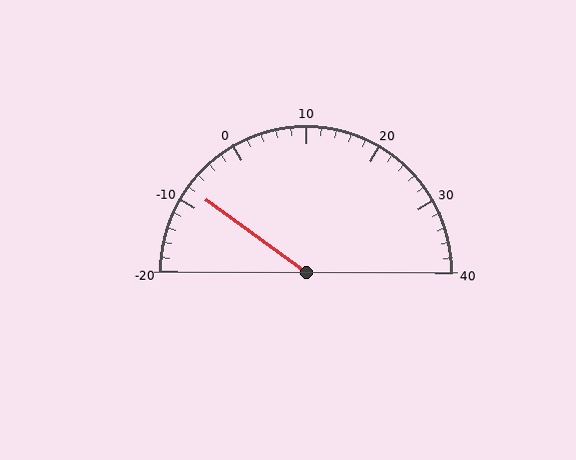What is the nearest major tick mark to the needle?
The nearest major tick mark is -10.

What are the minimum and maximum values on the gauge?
The gauge ranges from -20 to 40.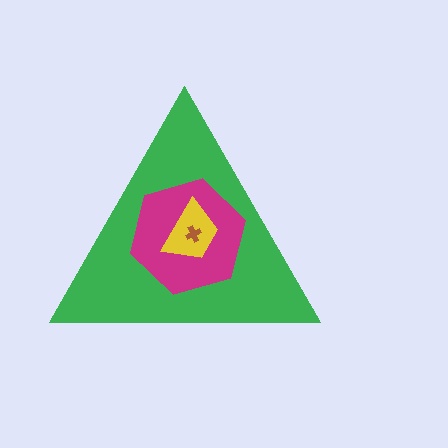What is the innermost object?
The brown cross.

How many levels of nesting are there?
4.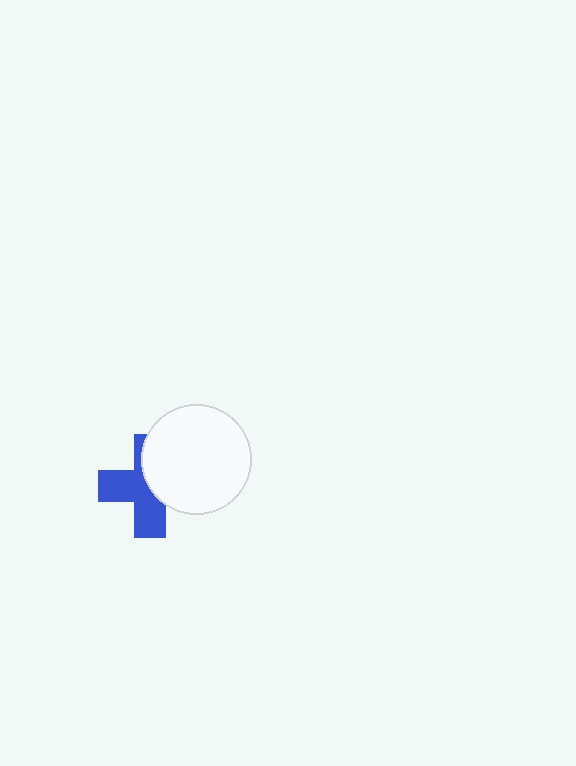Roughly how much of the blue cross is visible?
About half of it is visible (roughly 55%).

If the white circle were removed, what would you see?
You would see the complete blue cross.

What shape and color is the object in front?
The object in front is a white circle.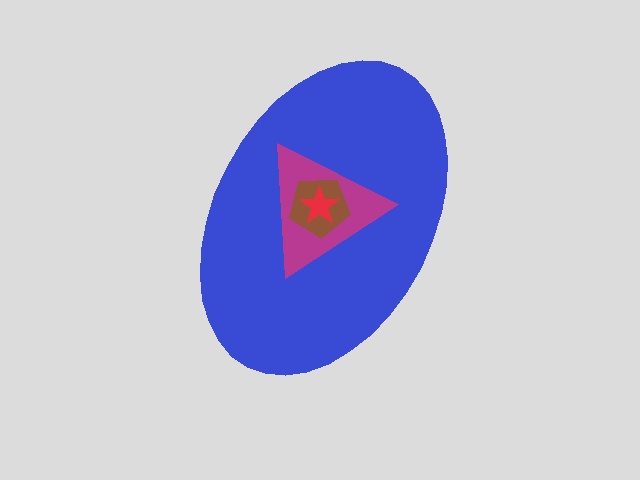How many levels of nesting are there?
4.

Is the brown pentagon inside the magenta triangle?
Yes.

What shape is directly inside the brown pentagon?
The red star.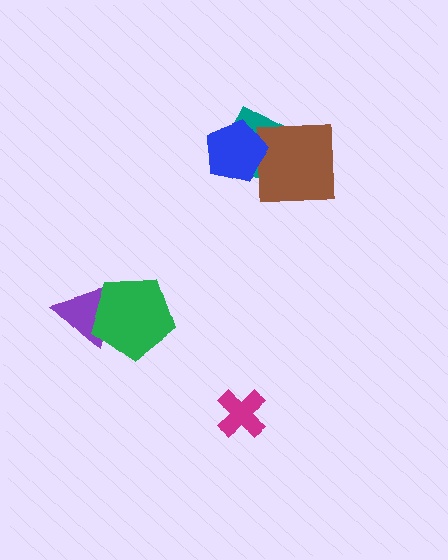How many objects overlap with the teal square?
2 objects overlap with the teal square.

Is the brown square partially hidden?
Yes, it is partially covered by another shape.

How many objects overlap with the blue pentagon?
2 objects overlap with the blue pentagon.